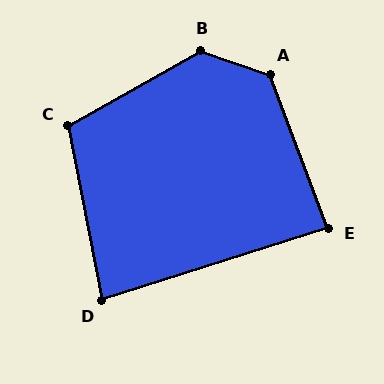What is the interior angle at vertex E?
Approximately 87 degrees (approximately right).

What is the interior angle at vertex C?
Approximately 108 degrees (obtuse).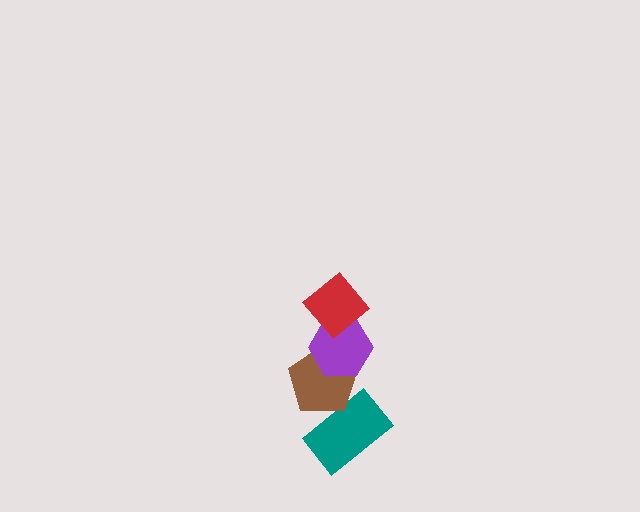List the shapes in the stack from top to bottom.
From top to bottom: the red diamond, the purple hexagon, the brown pentagon, the teal rectangle.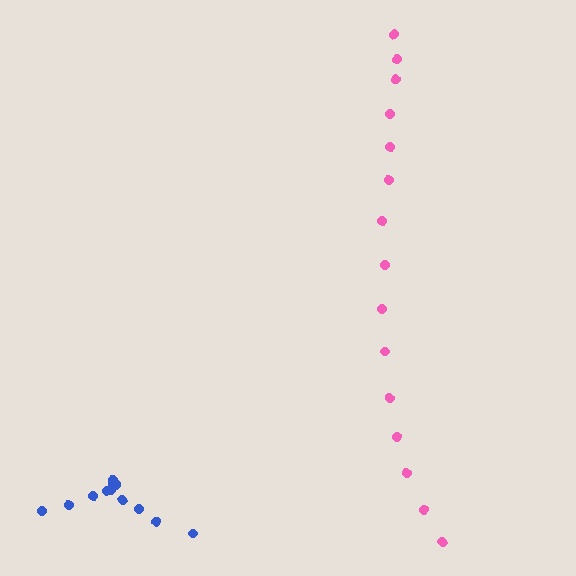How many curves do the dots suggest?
There are 2 distinct paths.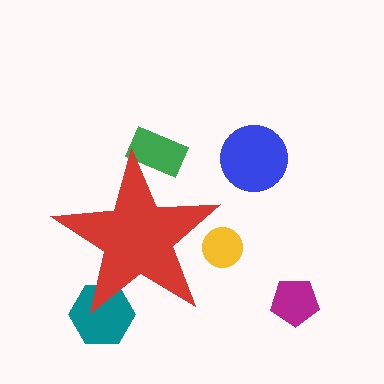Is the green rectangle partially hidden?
Yes, the green rectangle is partially hidden behind the red star.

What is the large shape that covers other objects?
A red star.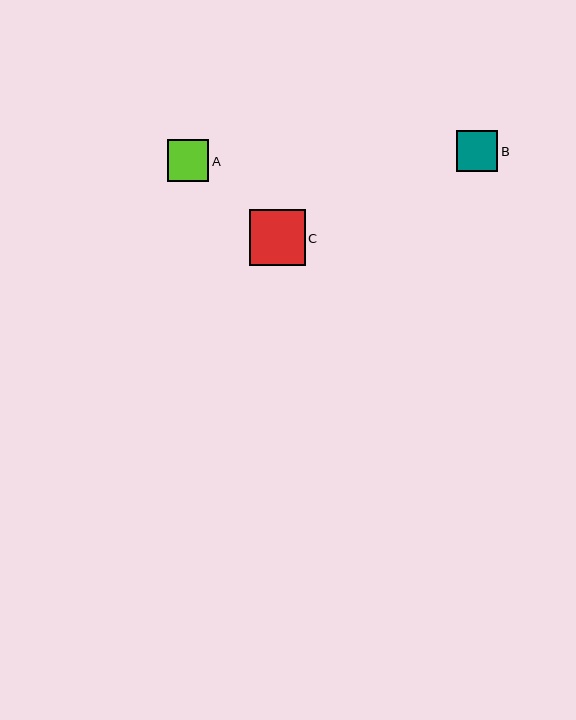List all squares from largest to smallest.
From largest to smallest: C, A, B.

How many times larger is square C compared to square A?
Square C is approximately 1.3 times the size of square A.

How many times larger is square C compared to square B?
Square C is approximately 1.3 times the size of square B.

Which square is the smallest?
Square B is the smallest with a size of approximately 41 pixels.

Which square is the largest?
Square C is the largest with a size of approximately 55 pixels.